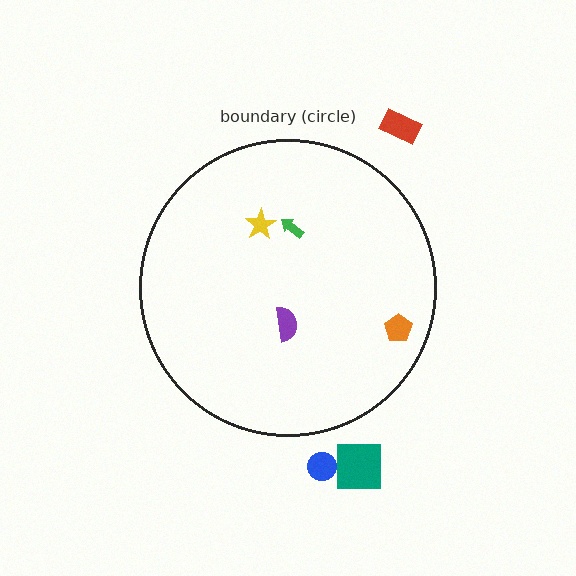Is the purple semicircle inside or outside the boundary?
Inside.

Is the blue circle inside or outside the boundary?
Outside.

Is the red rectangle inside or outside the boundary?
Outside.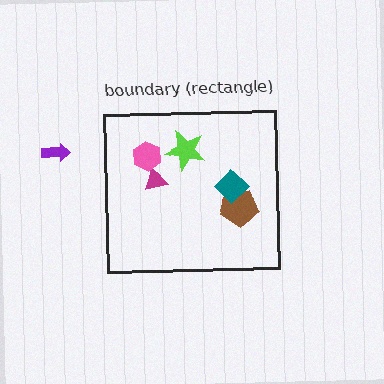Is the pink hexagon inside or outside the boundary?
Inside.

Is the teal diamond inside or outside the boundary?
Inside.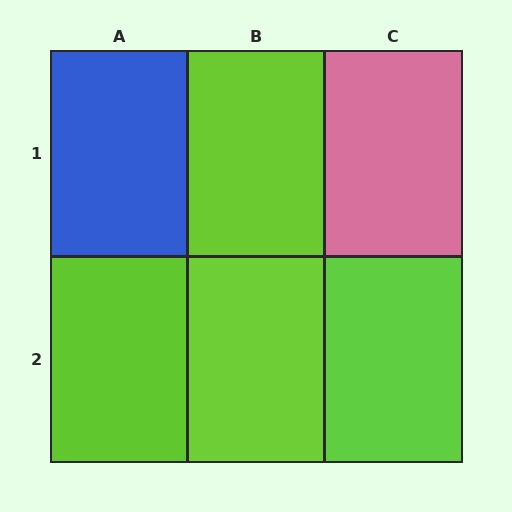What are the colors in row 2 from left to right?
Lime, lime, lime.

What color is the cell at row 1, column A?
Blue.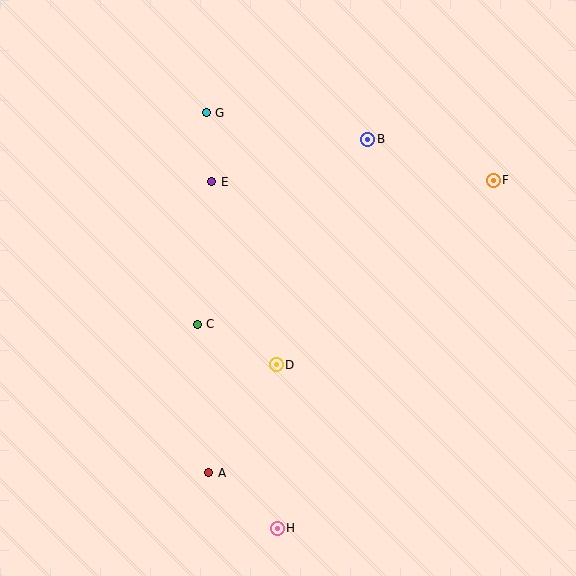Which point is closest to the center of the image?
Point D at (276, 365) is closest to the center.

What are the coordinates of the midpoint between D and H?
The midpoint between D and H is at (277, 447).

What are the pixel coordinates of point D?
Point D is at (276, 365).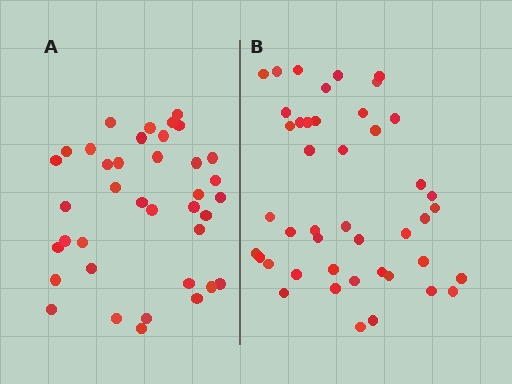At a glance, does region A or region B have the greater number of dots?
Region B (the right region) has more dots.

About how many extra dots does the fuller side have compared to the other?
Region B has about 6 more dots than region A.